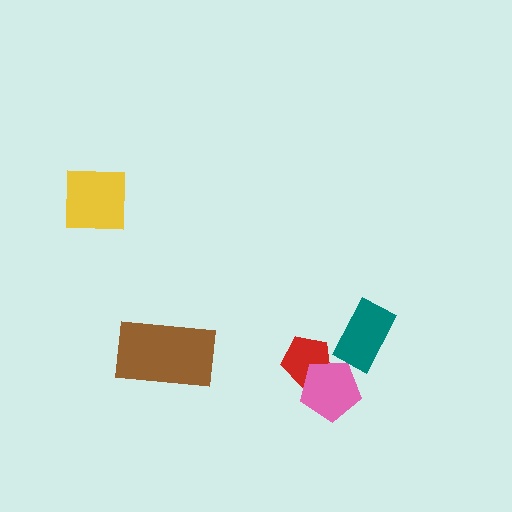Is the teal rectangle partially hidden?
No, no other shape covers it.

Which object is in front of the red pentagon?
The pink pentagon is in front of the red pentagon.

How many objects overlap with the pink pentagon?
1 object overlaps with the pink pentagon.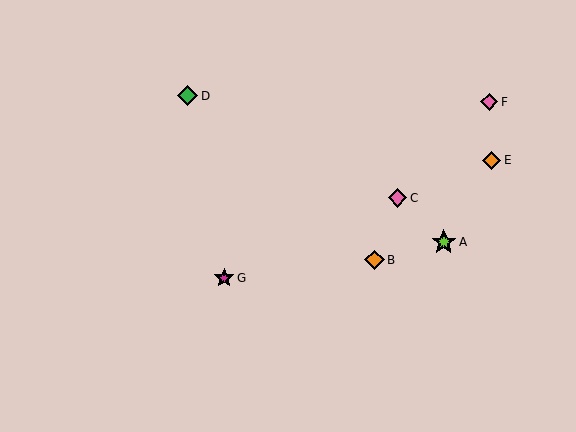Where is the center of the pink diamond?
The center of the pink diamond is at (397, 198).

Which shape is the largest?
The lime star (labeled A) is the largest.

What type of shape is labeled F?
Shape F is a pink diamond.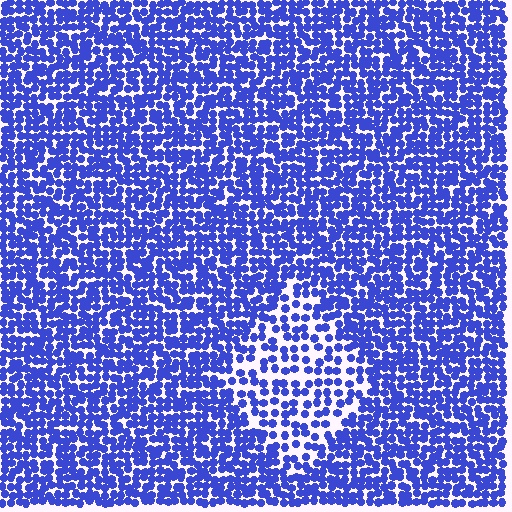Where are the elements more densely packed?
The elements are more densely packed outside the diamond boundary.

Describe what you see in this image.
The image contains small blue elements arranged at two different densities. A diamond-shaped region is visible where the elements are less densely packed than the surrounding area.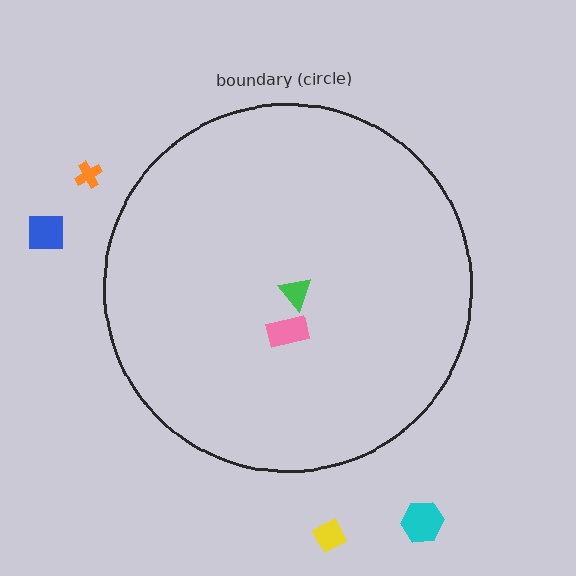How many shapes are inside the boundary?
2 inside, 4 outside.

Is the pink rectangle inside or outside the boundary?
Inside.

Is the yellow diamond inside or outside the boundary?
Outside.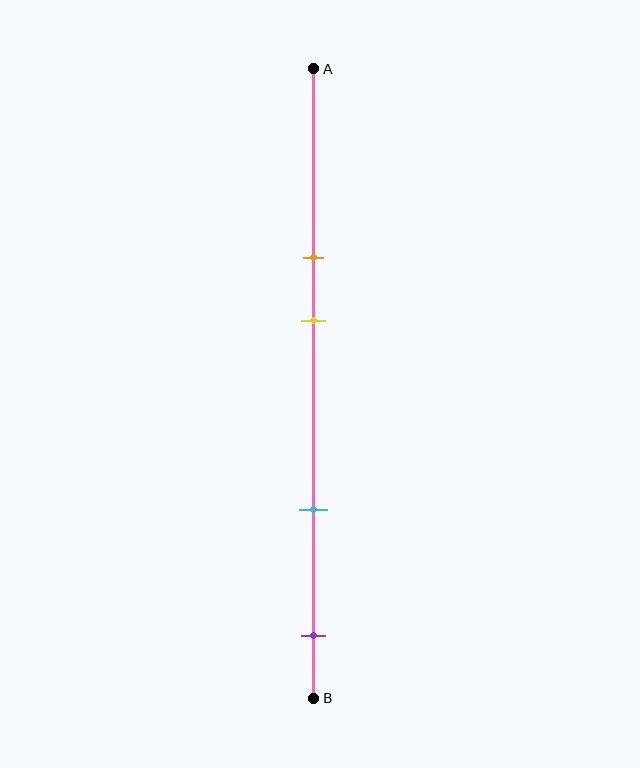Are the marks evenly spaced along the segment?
No, the marks are not evenly spaced.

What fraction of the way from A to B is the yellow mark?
The yellow mark is approximately 40% (0.4) of the way from A to B.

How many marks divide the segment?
There are 4 marks dividing the segment.